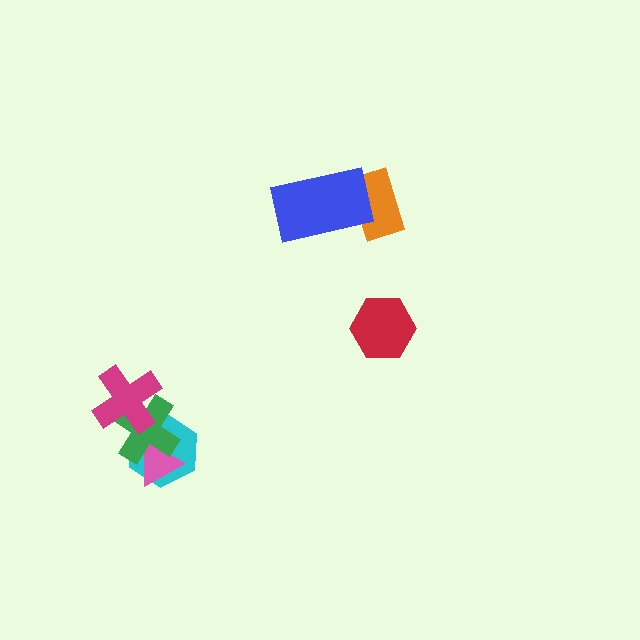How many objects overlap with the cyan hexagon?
3 objects overlap with the cyan hexagon.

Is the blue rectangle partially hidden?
No, no other shape covers it.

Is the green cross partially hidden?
Yes, it is partially covered by another shape.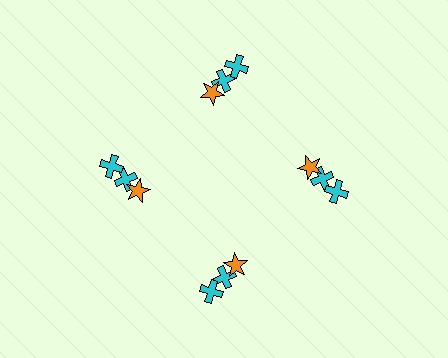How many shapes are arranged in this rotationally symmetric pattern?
There are 12 shapes, arranged in 4 groups of 3.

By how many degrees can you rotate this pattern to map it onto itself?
The pattern maps onto itself every 90 degrees of rotation.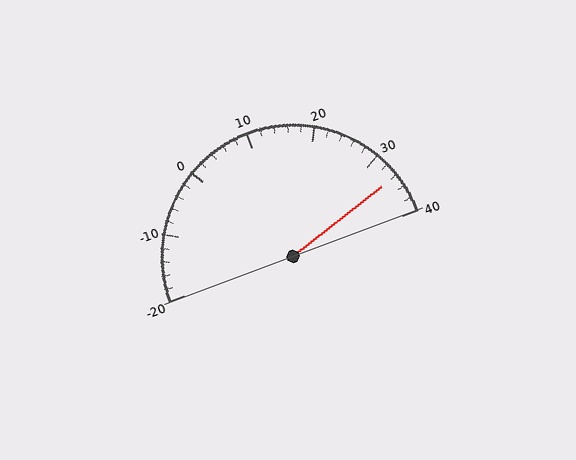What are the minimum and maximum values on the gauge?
The gauge ranges from -20 to 40.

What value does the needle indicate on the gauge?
The needle indicates approximately 34.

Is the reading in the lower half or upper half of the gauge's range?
The reading is in the upper half of the range (-20 to 40).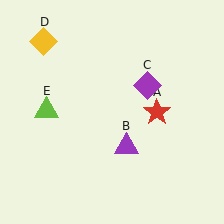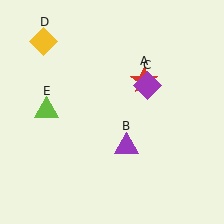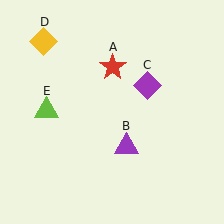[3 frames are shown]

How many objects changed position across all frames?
1 object changed position: red star (object A).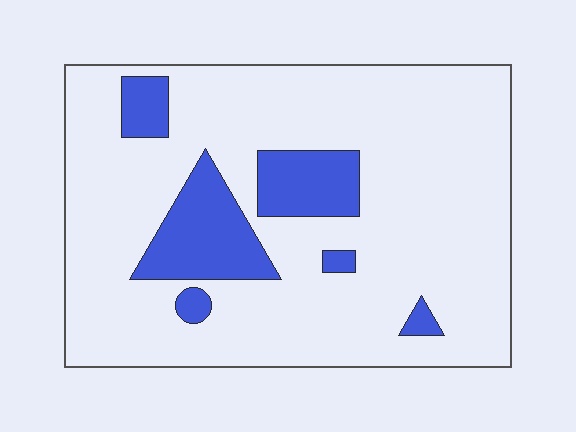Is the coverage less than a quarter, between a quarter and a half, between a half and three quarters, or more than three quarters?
Less than a quarter.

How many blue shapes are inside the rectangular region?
6.